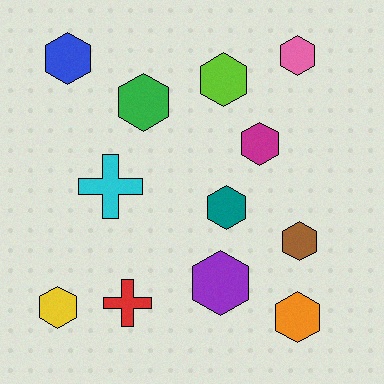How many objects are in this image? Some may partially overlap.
There are 12 objects.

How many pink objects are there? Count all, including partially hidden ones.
There is 1 pink object.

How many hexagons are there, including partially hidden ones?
There are 10 hexagons.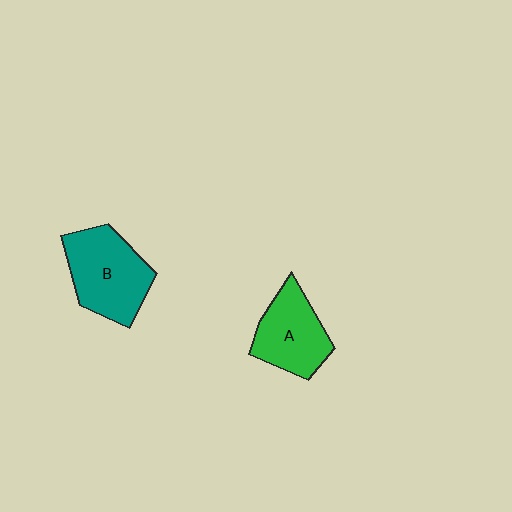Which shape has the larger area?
Shape B (teal).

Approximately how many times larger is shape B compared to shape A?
Approximately 1.2 times.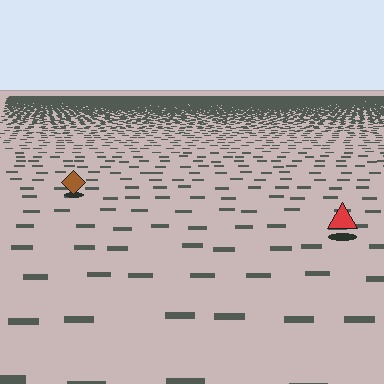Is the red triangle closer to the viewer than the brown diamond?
Yes. The red triangle is closer — you can tell from the texture gradient: the ground texture is coarser near it.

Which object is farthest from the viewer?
The brown diamond is farthest from the viewer. It appears smaller and the ground texture around it is denser.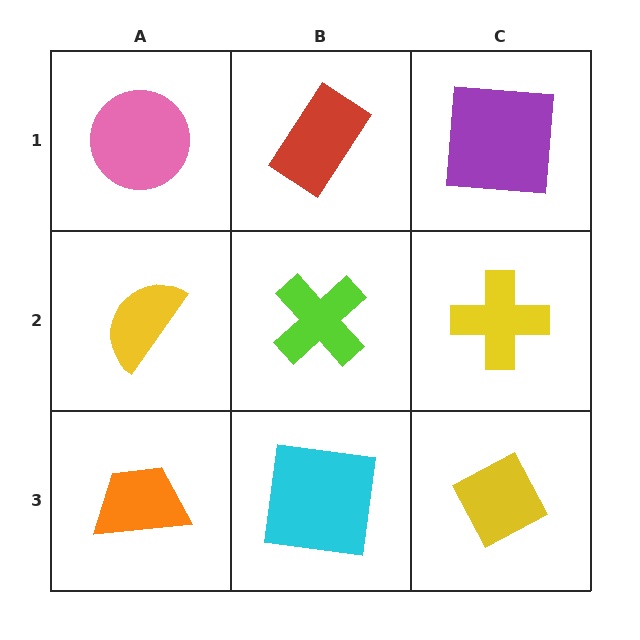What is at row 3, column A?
An orange trapezoid.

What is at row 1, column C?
A purple square.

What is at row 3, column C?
A yellow diamond.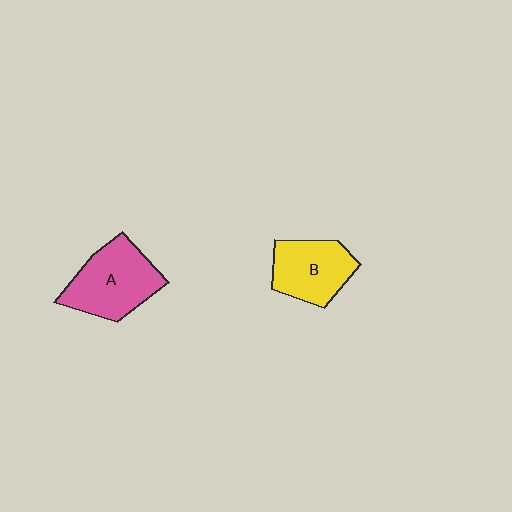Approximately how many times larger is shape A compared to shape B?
Approximately 1.2 times.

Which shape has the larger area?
Shape A (pink).